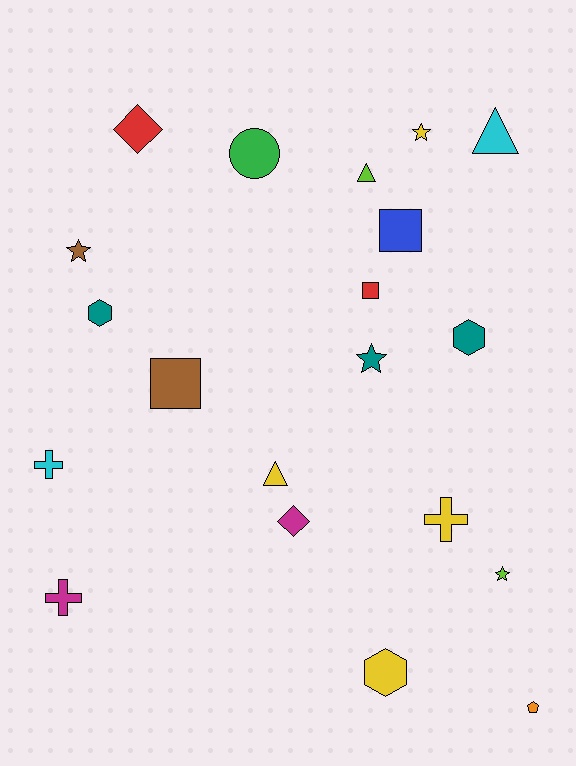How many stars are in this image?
There are 4 stars.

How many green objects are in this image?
There is 1 green object.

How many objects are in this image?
There are 20 objects.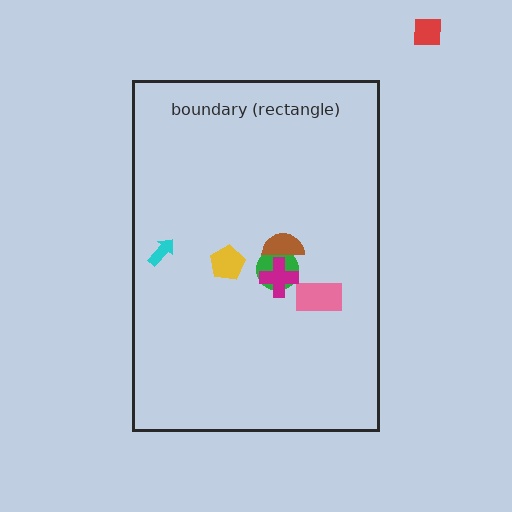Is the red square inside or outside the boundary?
Outside.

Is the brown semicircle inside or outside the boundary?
Inside.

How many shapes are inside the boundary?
6 inside, 1 outside.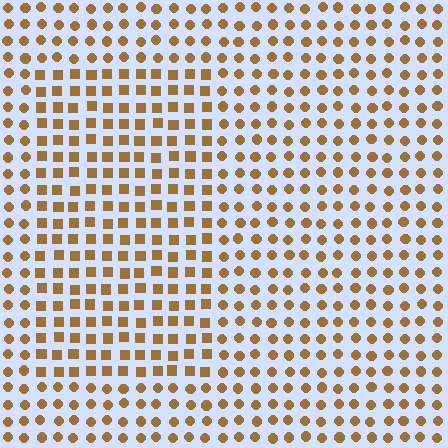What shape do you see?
I see a rectangle.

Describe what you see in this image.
The image is filled with small brown elements arranged in a uniform grid. A rectangle-shaped region contains squares, while the surrounding area contains circles. The boundary is defined purely by the change in element shape.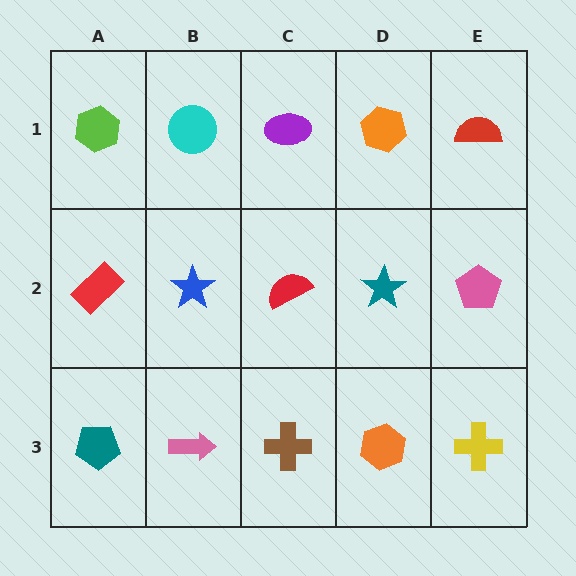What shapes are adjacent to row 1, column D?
A teal star (row 2, column D), a purple ellipse (row 1, column C), a red semicircle (row 1, column E).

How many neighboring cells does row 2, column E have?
3.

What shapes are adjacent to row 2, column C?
A purple ellipse (row 1, column C), a brown cross (row 3, column C), a blue star (row 2, column B), a teal star (row 2, column D).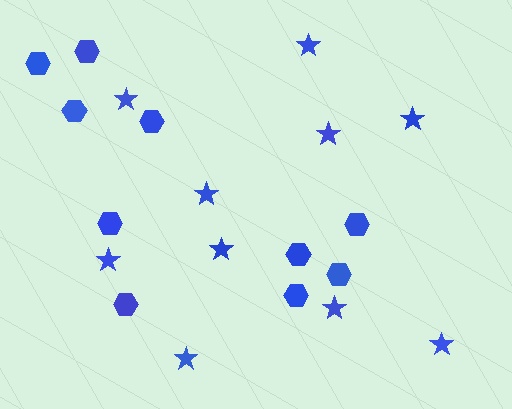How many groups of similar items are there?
There are 2 groups: one group of stars (10) and one group of hexagons (10).